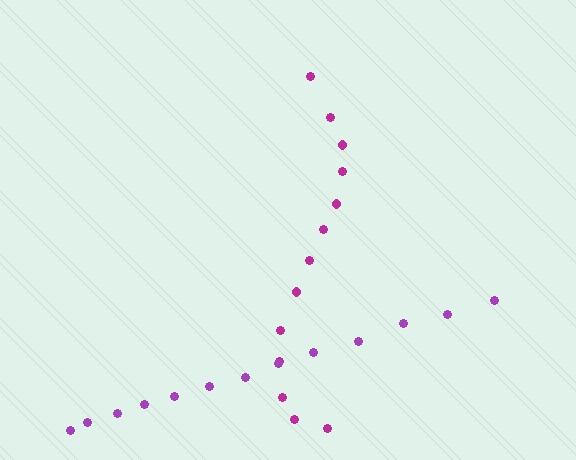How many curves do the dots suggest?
There are 2 distinct paths.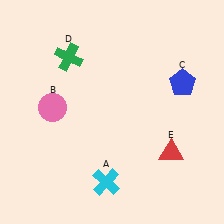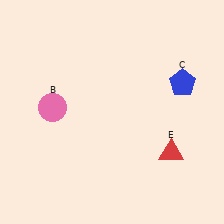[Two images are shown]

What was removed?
The green cross (D), the cyan cross (A) were removed in Image 2.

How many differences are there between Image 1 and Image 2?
There are 2 differences between the two images.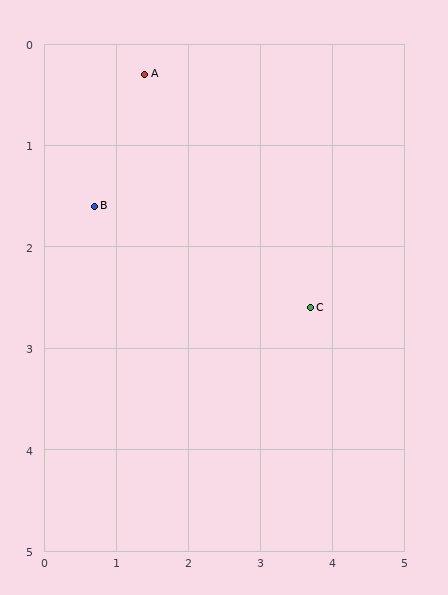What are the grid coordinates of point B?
Point B is at approximately (0.7, 1.6).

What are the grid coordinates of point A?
Point A is at approximately (1.4, 0.3).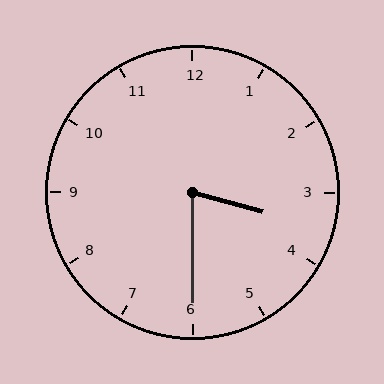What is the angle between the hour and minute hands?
Approximately 75 degrees.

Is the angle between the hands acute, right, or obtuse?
It is acute.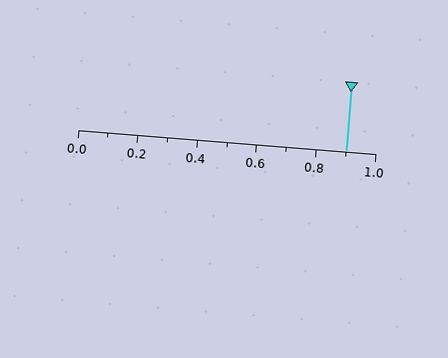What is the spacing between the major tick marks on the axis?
The major ticks are spaced 0.2 apart.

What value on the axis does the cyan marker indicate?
The marker indicates approximately 0.9.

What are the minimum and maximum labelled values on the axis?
The axis runs from 0.0 to 1.0.